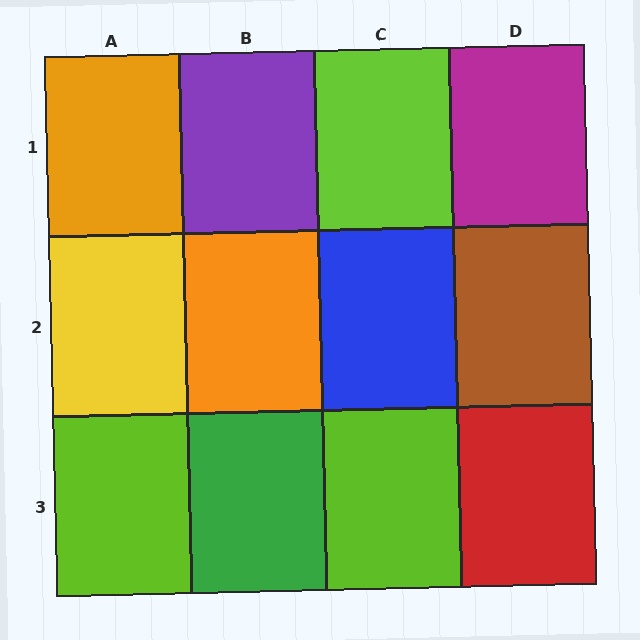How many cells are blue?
1 cell is blue.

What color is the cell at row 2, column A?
Yellow.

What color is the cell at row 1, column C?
Lime.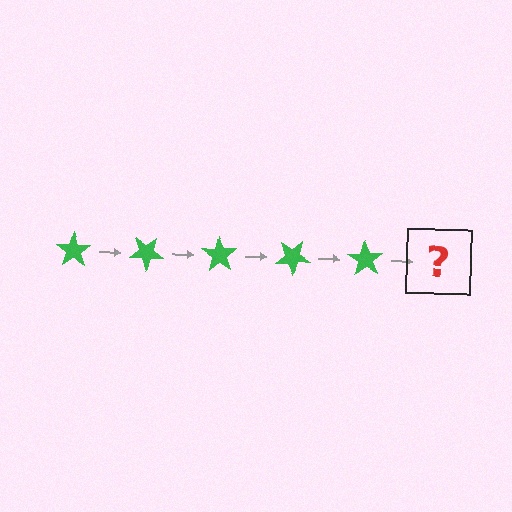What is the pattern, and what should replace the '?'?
The pattern is that the star rotates 35 degrees each step. The '?' should be a green star rotated 175 degrees.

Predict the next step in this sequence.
The next step is a green star rotated 175 degrees.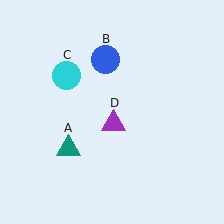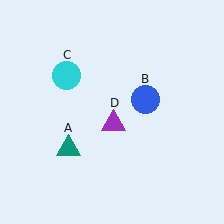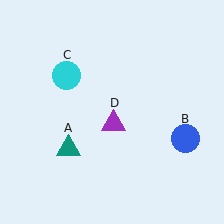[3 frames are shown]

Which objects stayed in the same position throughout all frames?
Teal triangle (object A) and cyan circle (object C) and purple triangle (object D) remained stationary.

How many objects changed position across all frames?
1 object changed position: blue circle (object B).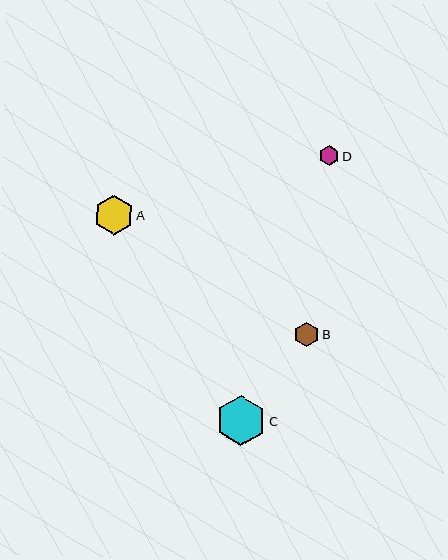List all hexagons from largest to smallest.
From largest to smallest: C, A, B, D.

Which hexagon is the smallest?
Hexagon D is the smallest with a size of approximately 20 pixels.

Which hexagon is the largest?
Hexagon C is the largest with a size of approximately 50 pixels.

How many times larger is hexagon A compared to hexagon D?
Hexagon A is approximately 1.9 times the size of hexagon D.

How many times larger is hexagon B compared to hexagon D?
Hexagon B is approximately 1.2 times the size of hexagon D.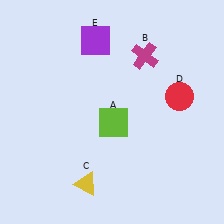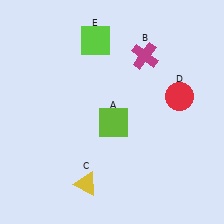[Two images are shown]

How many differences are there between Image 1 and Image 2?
There is 1 difference between the two images.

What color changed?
The square (E) changed from purple in Image 1 to lime in Image 2.